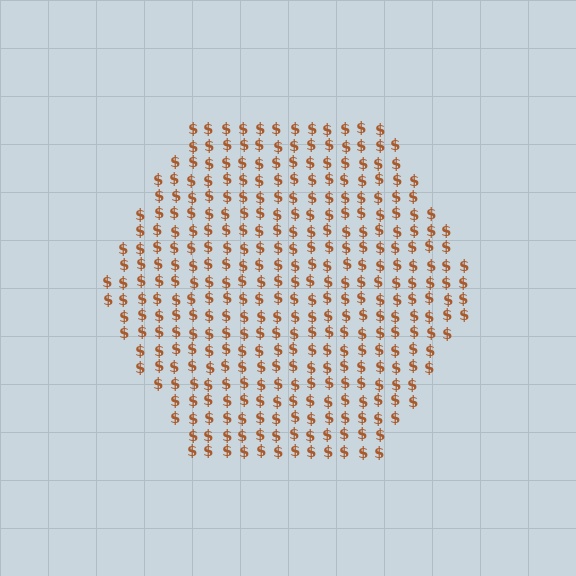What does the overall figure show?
The overall figure shows a hexagon.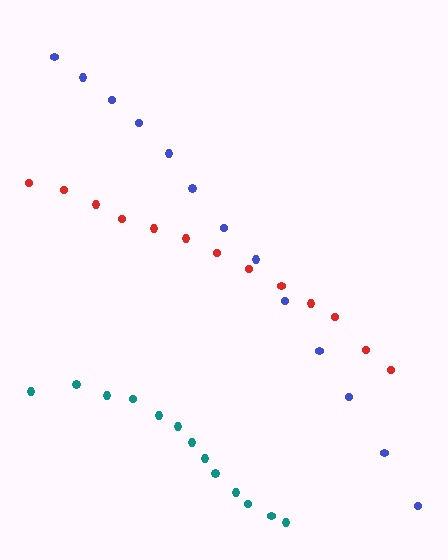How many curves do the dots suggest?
There are 3 distinct paths.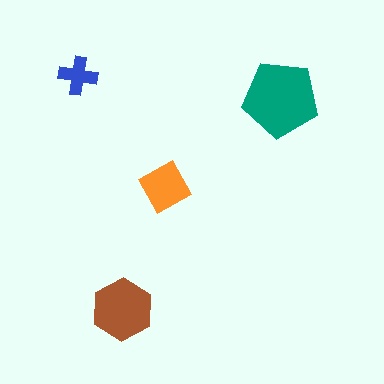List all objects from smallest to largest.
The blue cross, the orange diamond, the brown hexagon, the teal pentagon.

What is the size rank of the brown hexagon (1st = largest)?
2nd.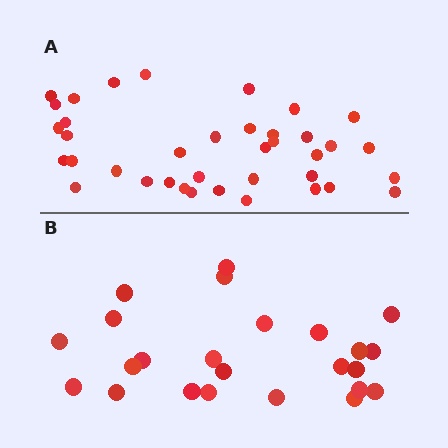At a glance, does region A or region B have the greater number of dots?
Region A (the top region) has more dots.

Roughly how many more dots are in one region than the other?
Region A has approximately 15 more dots than region B.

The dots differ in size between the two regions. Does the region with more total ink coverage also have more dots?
No. Region B has more total ink coverage because its dots are larger, but region A actually contains more individual dots. Total area can be misleading — the number of items is what matters here.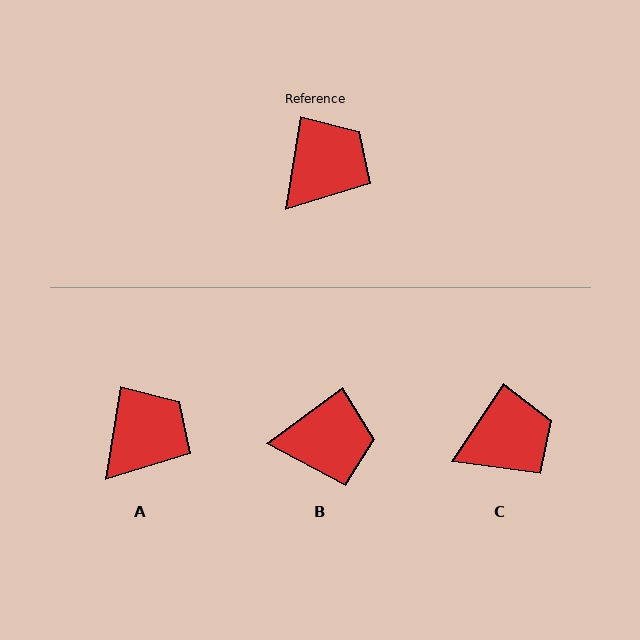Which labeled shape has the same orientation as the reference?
A.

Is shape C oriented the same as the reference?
No, it is off by about 24 degrees.